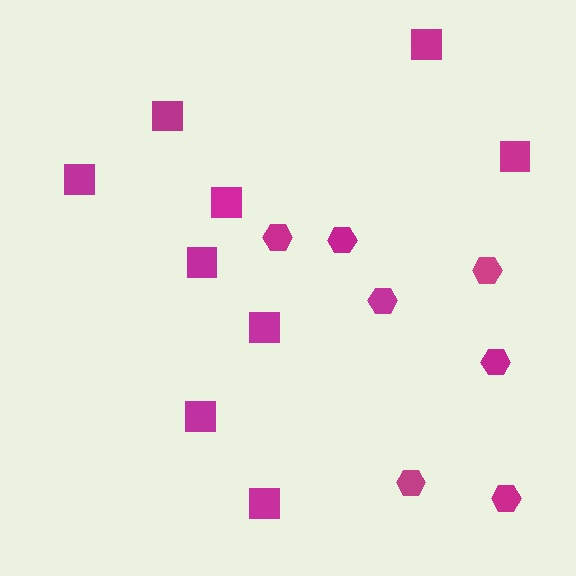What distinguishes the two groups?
There are 2 groups: one group of squares (9) and one group of hexagons (7).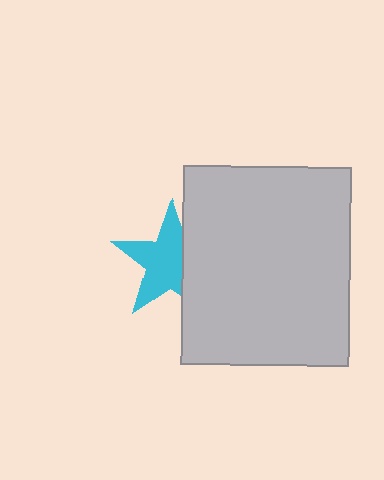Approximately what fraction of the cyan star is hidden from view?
Roughly 33% of the cyan star is hidden behind the light gray rectangle.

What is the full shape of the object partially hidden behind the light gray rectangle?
The partially hidden object is a cyan star.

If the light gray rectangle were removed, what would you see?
You would see the complete cyan star.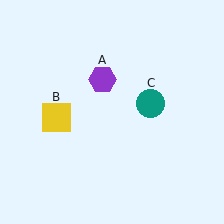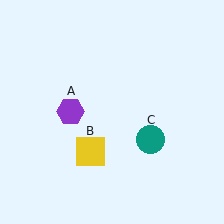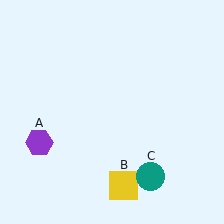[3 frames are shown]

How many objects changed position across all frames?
3 objects changed position: purple hexagon (object A), yellow square (object B), teal circle (object C).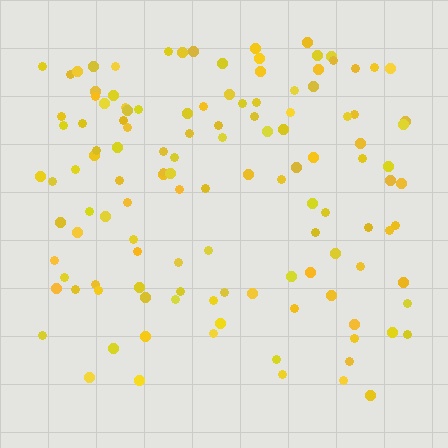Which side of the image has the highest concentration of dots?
The top.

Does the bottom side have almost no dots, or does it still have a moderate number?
Still a moderate number, just noticeably fewer than the top.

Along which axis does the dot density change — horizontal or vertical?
Vertical.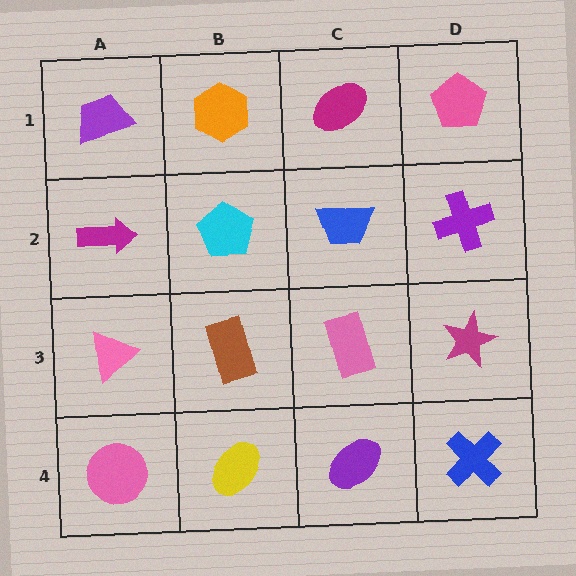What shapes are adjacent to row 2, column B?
An orange hexagon (row 1, column B), a brown rectangle (row 3, column B), a magenta arrow (row 2, column A), a blue trapezoid (row 2, column C).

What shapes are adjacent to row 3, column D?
A purple cross (row 2, column D), a blue cross (row 4, column D), a pink rectangle (row 3, column C).